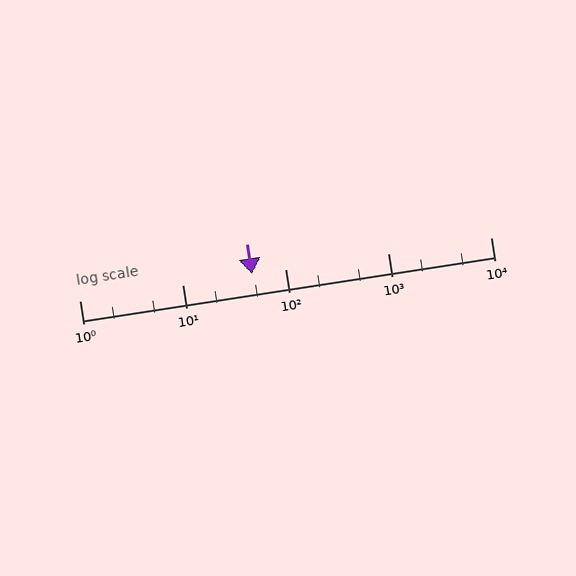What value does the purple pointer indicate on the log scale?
The pointer indicates approximately 48.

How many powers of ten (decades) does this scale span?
The scale spans 4 decades, from 1 to 10000.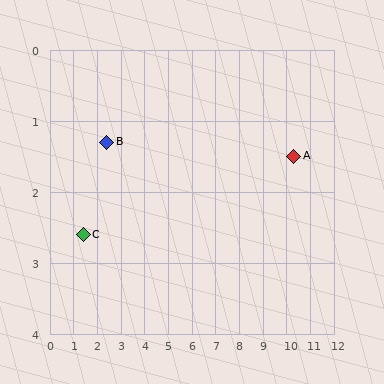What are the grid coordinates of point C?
Point C is at approximately (1.4, 2.6).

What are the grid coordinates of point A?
Point A is at approximately (10.3, 1.5).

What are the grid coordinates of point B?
Point B is at approximately (2.4, 1.3).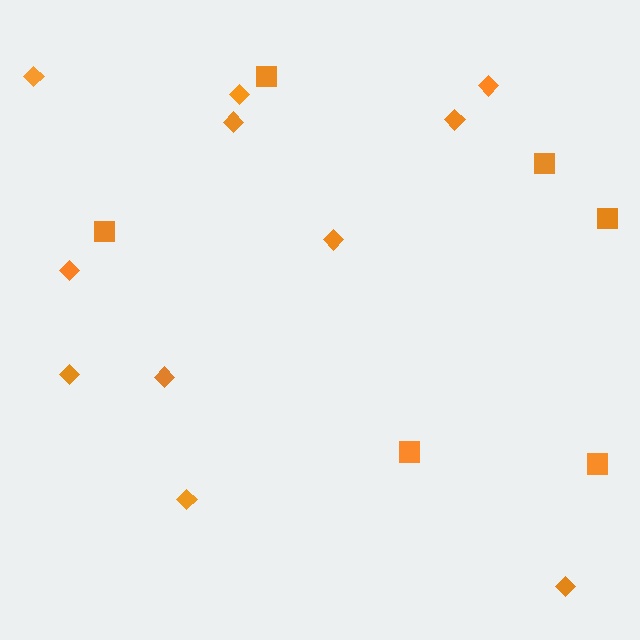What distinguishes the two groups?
There are 2 groups: one group of diamonds (11) and one group of squares (6).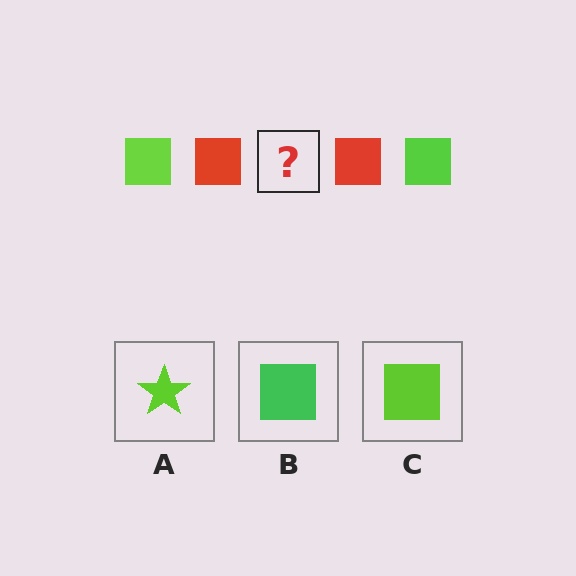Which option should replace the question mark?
Option C.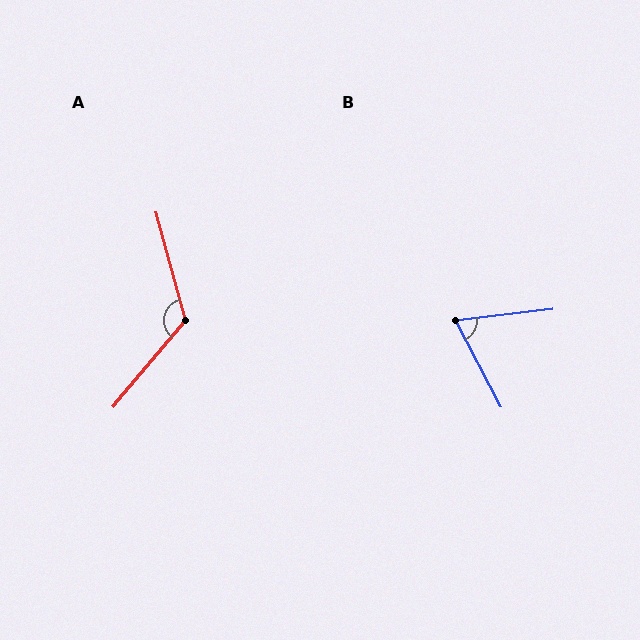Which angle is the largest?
A, at approximately 125 degrees.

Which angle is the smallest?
B, at approximately 69 degrees.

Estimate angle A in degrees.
Approximately 125 degrees.